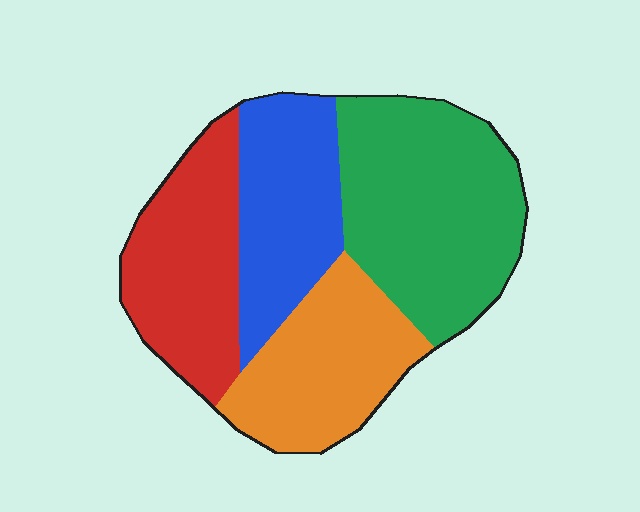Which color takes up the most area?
Green, at roughly 35%.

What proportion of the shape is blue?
Blue covers around 20% of the shape.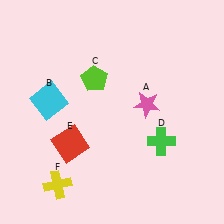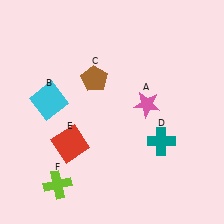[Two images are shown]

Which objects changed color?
C changed from lime to brown. D changed from green to teal. F changed from yellow to lime.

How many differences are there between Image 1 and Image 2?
There are 3 differences between the two images.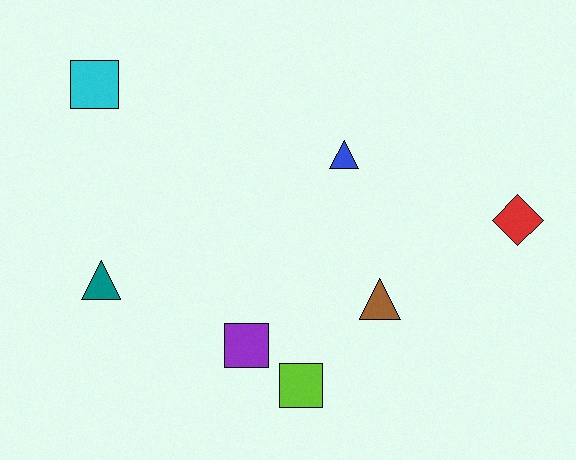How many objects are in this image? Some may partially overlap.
There are 7 objects.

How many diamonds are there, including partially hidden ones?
There is 1 diamond.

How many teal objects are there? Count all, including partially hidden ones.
There is 1 teal object.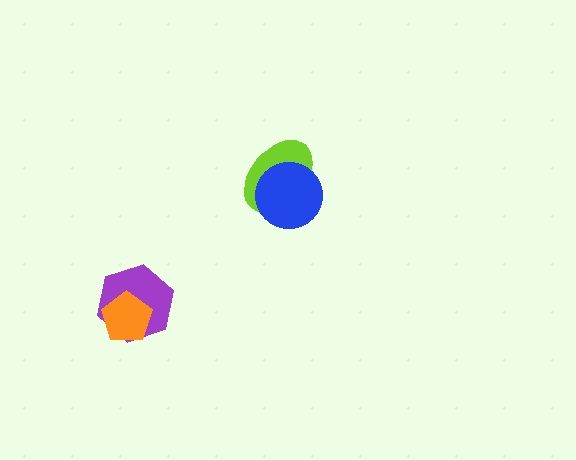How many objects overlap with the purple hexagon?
1 object overlaps with the purple hexagon.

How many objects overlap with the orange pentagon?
1 object overlaps with the orange pentagon.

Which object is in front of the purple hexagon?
The orange pentagon is in front of the purple hexagon.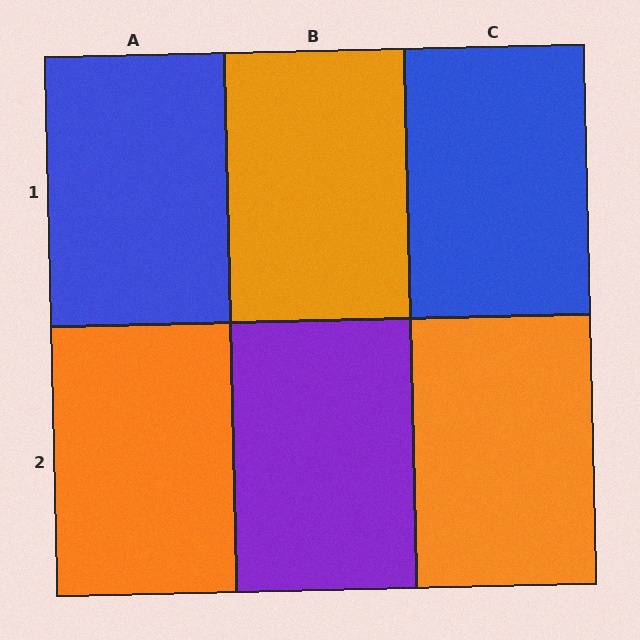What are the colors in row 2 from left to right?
Orange, purple, orange.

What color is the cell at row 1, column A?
Blue.